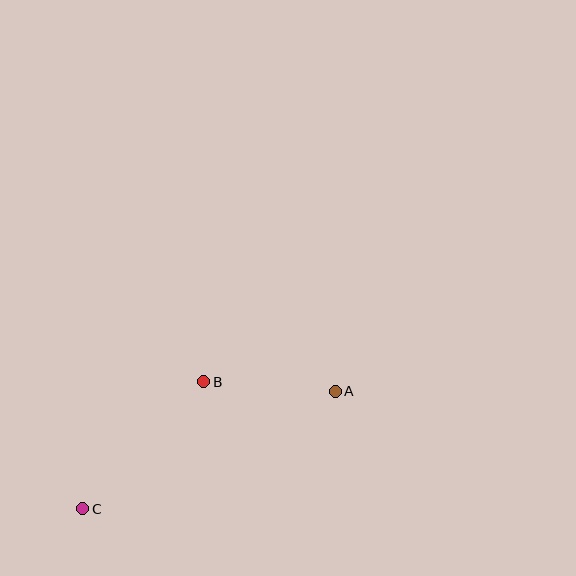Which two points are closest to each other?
Points A and B are closest to each other.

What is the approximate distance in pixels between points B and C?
The distance between B and C is approximately 176 pixels.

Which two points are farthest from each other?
Points A and C are farthest from each other.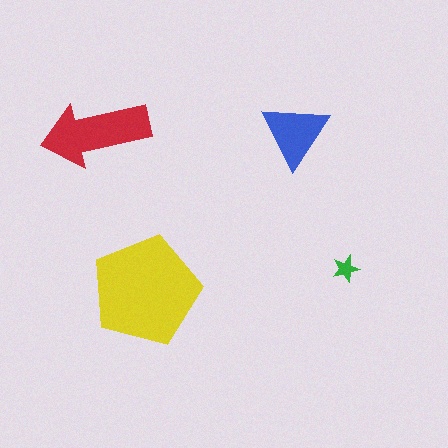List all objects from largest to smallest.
The yellow pentagon, the red arrow, the blue triangle, the green star.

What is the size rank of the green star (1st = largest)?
4th.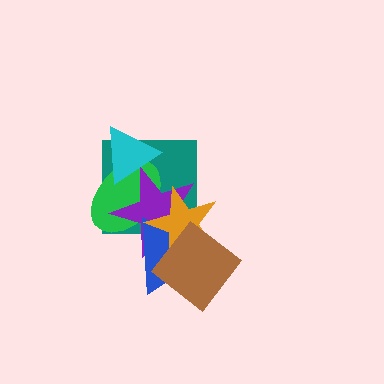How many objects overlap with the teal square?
5 objects overlap with the teal square.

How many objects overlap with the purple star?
6 objects overlap with the purple star.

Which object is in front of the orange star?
The brown diamond is in front of the orange star.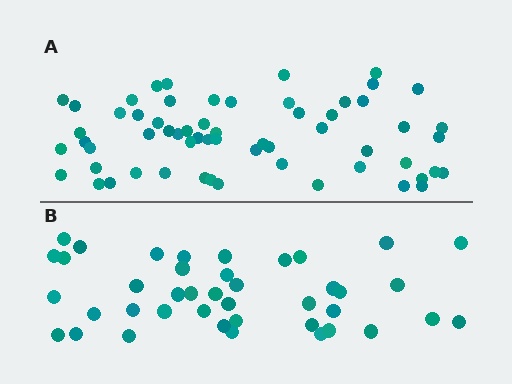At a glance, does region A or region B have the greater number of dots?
Region A (the top region) has more dots.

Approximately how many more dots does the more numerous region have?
Region A has approximately 20 more dots than region B.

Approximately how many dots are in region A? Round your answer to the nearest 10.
About 60 dots.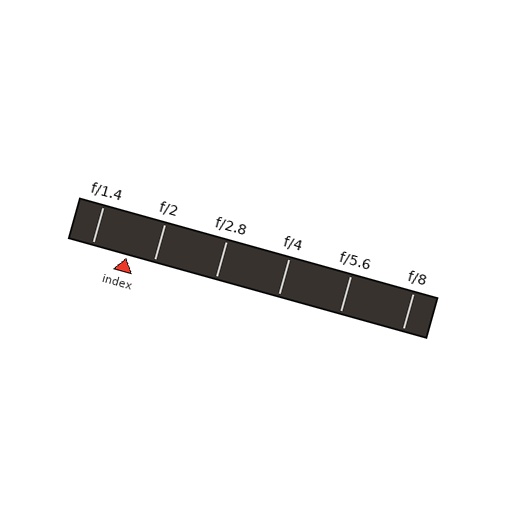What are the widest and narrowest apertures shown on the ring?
The widest aperture shown is f/1.4 and the narrowest is f/8.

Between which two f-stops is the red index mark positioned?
The index mark is between f/1.4 and f/2.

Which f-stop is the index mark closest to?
The index mark is closest to f/2.